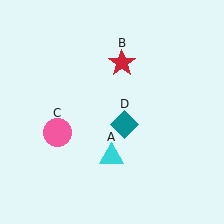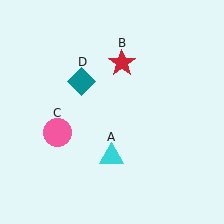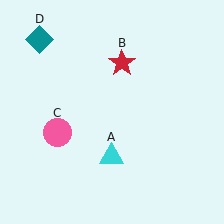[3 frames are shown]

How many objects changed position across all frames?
1 object changed position: teal diamond (object D).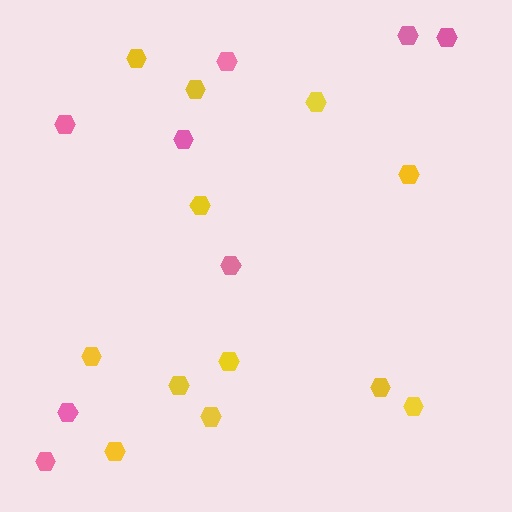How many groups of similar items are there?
There are 2 groups: one group of yellow hexagons (12) and one group of pink hexagons (8).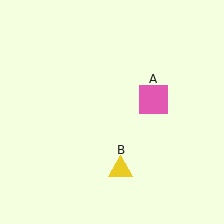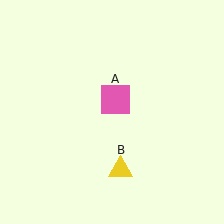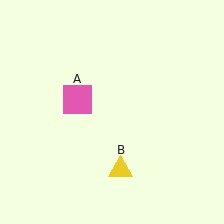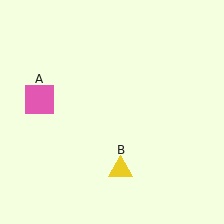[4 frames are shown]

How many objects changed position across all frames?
1 object changed position: pink square (object A).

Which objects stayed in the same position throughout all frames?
Yellow triangle (object B) remained stationary.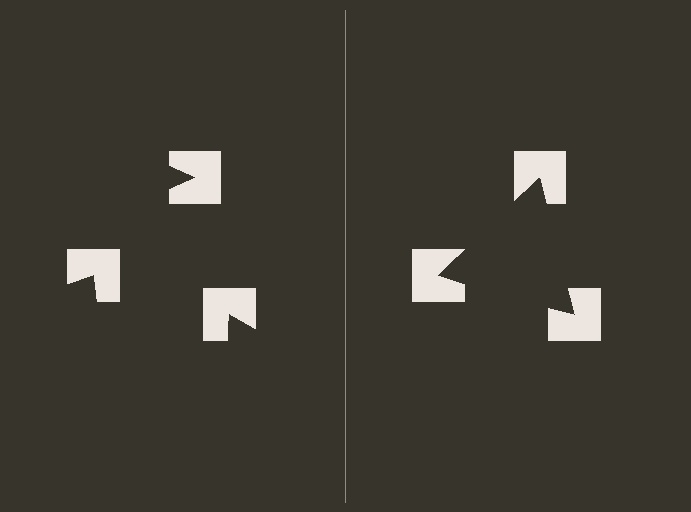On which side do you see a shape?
An illusory triangle appears on the right side. On the left side the wedge cuts are rotated, so no coherent shape forms.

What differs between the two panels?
The notched squares are positioned identically on both sides; only the wedge orientations differ. On the right they align to a triangle; on the left they are misaligned.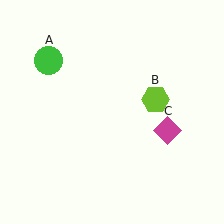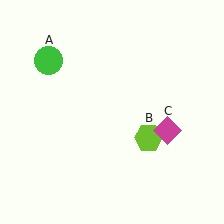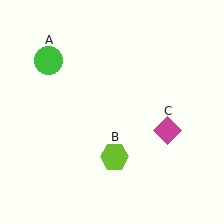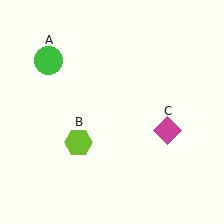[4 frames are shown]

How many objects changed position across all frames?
1 object changed position: lime hexagon (object B).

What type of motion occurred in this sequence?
The lime hexagon (object B) rotated clockwise around the center of the scene.